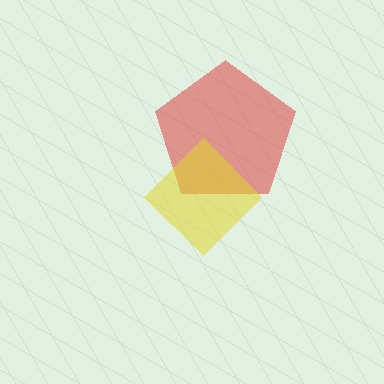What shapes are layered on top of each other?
The layered shapes are: a red pentagon, a yellow diamond.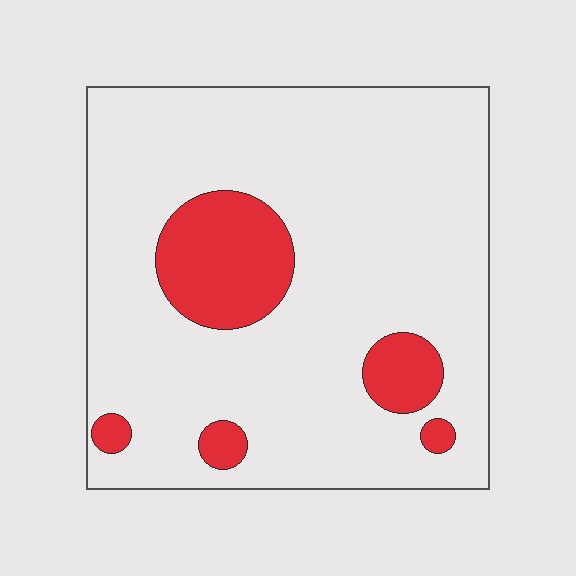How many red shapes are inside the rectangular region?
5.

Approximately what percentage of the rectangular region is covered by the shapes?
Approximately 15%.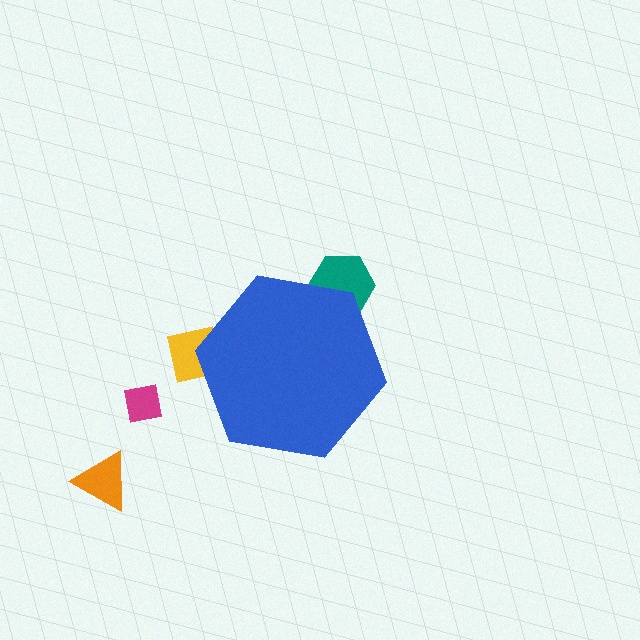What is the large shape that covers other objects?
A blue hexagon.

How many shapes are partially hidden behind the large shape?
2 shapes are partially hidden.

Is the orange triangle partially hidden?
No, the orange triangle is fully visible.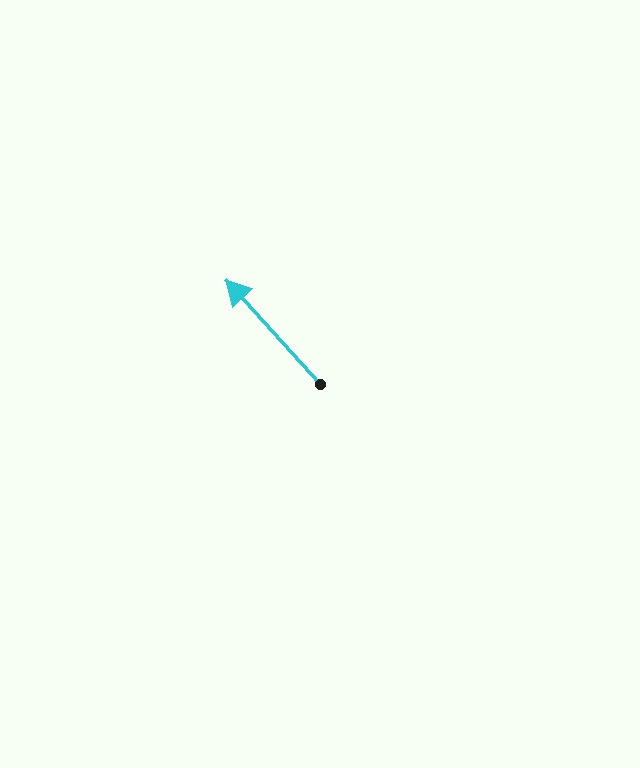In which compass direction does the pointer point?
Northwest.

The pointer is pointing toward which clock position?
Roughly 11 o'clock.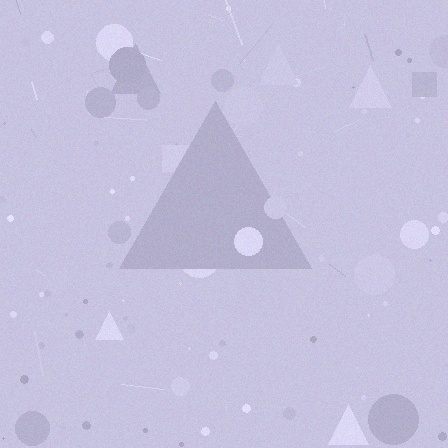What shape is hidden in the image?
A triangle is hidden in the image.